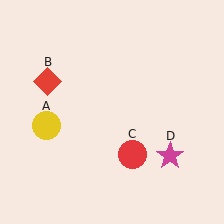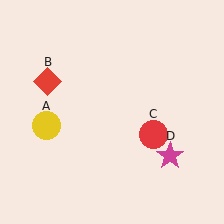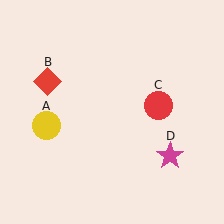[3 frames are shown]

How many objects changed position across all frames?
1 object changed position: red circle (object C).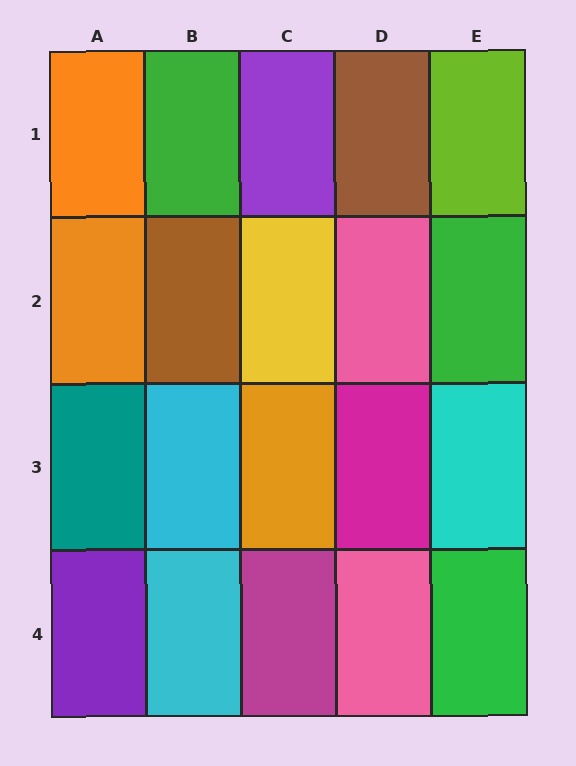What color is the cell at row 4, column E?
Green.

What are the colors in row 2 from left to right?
Orange, brown, yellow, pink, green.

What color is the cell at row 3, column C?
Orange.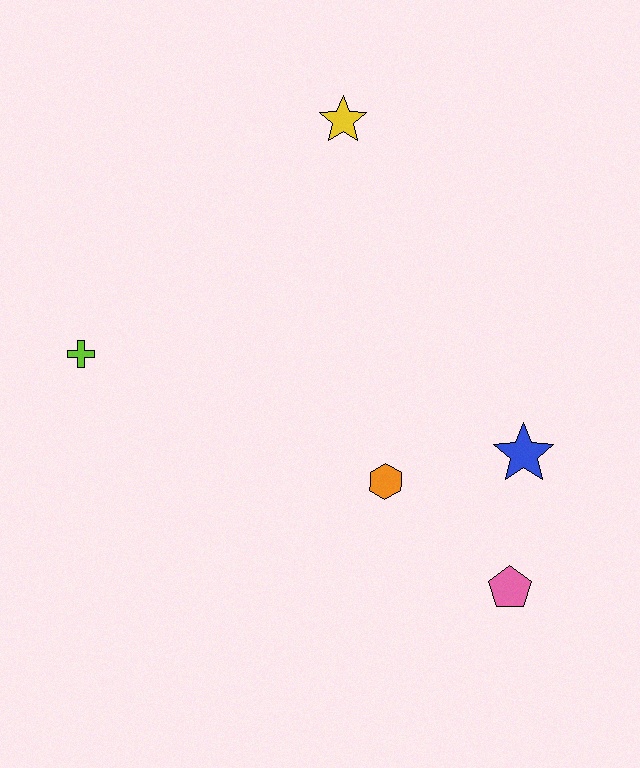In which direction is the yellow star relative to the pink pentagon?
The yellow star is above the pink pentagon.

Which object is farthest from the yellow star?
The pink pentagon is farthest from the yellow star.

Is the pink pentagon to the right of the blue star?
No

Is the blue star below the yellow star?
Yes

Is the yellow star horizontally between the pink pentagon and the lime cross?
Yes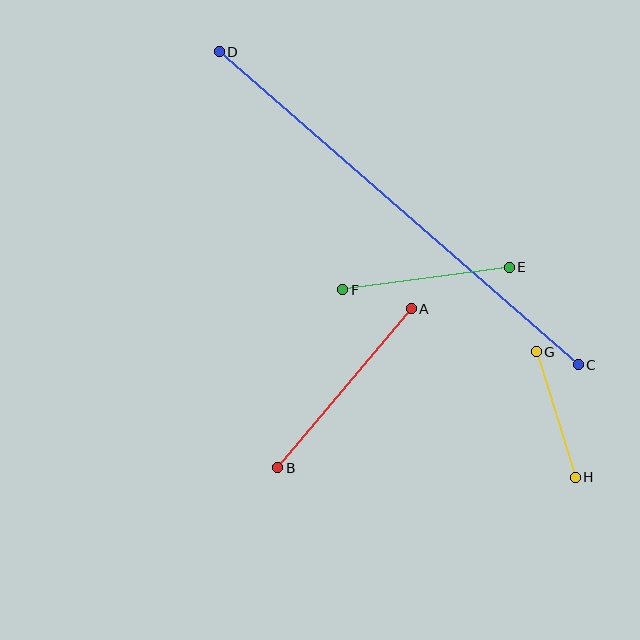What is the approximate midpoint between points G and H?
The midpoint is at approximately (556, 414) pixels.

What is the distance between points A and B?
The distance is approximately 208 pixels.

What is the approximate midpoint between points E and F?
The midpoint is at approximately (426, 278) pixels.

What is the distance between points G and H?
The distance is approximately 131 pixels.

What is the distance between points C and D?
The distance is approximately 476 pixels.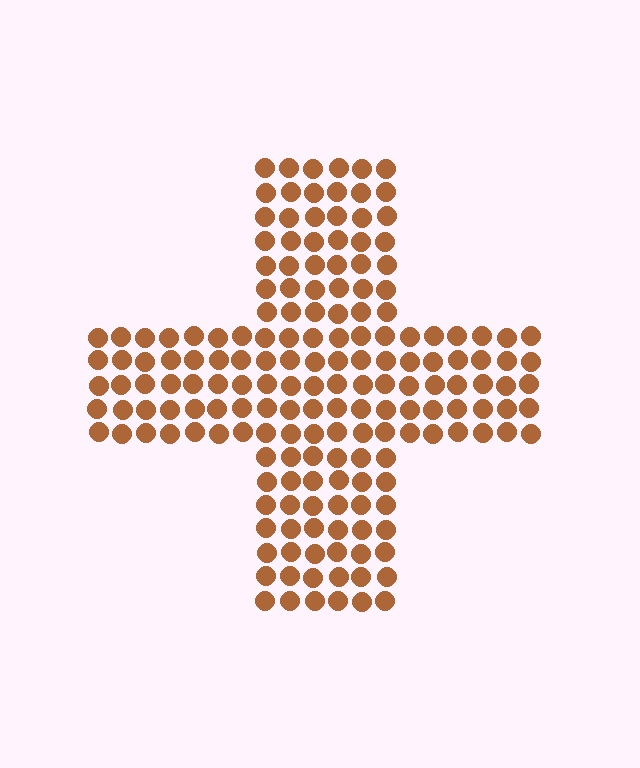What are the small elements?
The small elements are circles.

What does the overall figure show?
The overall figure shows a cross.